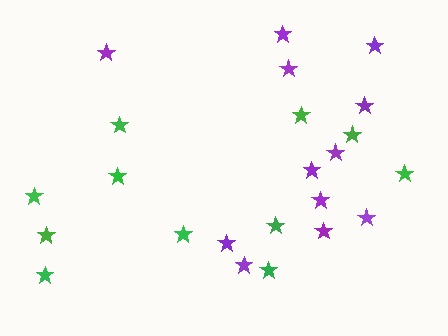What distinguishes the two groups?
There are 2 groups: one group of purple stars (12) and one group of green stars (11).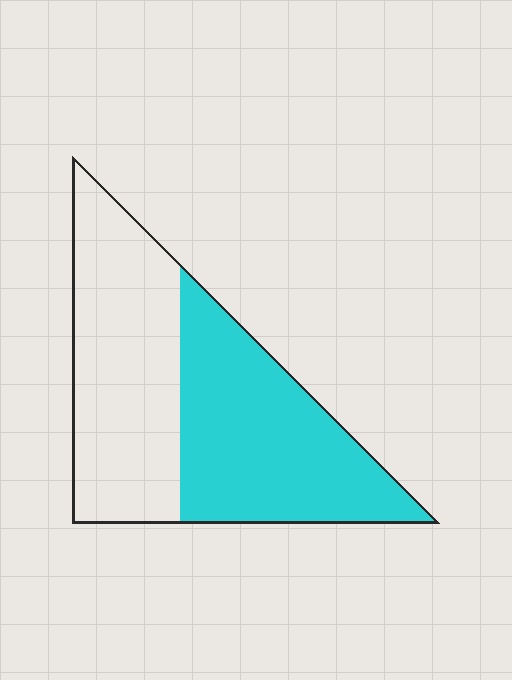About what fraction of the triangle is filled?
About one half (1/2).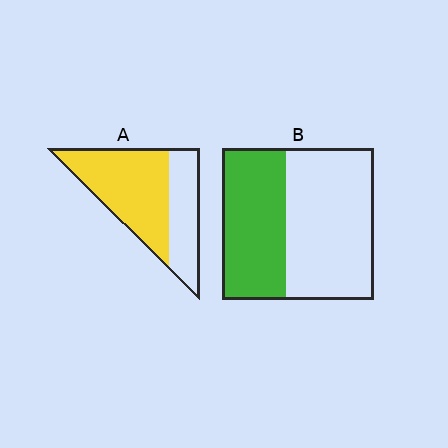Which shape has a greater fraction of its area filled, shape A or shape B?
Shape A.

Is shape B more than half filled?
No.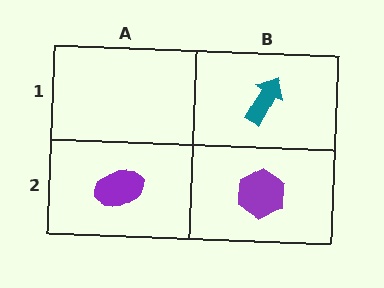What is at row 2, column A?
A purple ellipse.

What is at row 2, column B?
A purple hexagon.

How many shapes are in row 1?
1 shape.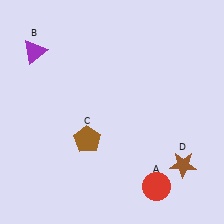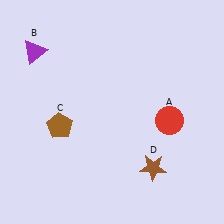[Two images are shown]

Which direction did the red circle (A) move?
The red circle (A) moved up.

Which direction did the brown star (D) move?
The brown star (D) moved left.